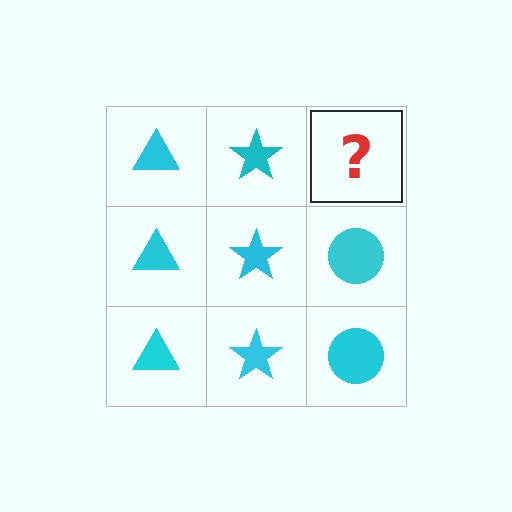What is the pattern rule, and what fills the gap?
The rule is that each column has a consistent shape. The gap should be filled with a cyan circle.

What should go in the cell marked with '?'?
The missing cell should contain a cyan circle.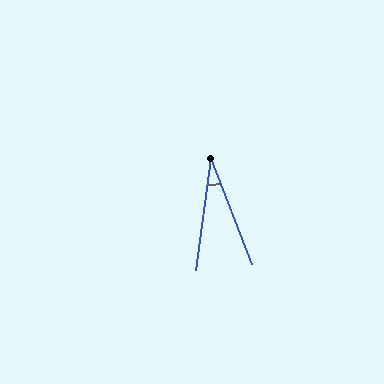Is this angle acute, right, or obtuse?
It is acute.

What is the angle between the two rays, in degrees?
Approximately 29 degrees.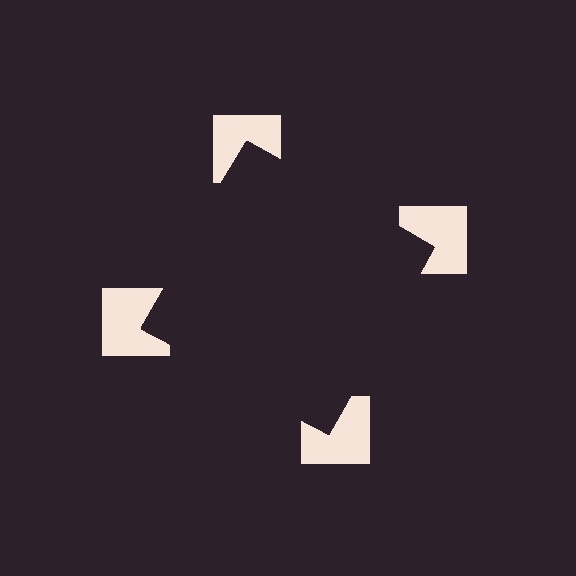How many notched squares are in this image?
There are 4 — one at each vertex of the illusory square.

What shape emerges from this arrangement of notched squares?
An illusory square — its edges are inferred from the aligned wedge cuts in the notched squares, not physically drawn.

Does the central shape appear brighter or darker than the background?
It typically appears slightly darker than the background, even though no actual brightness change is drawn.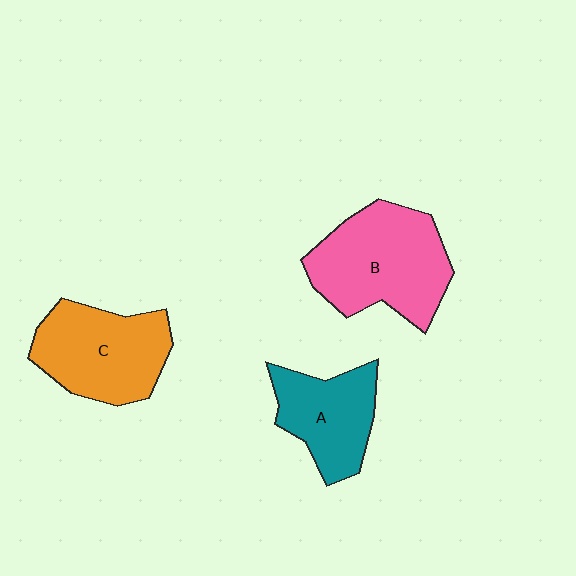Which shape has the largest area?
Shape B (pink).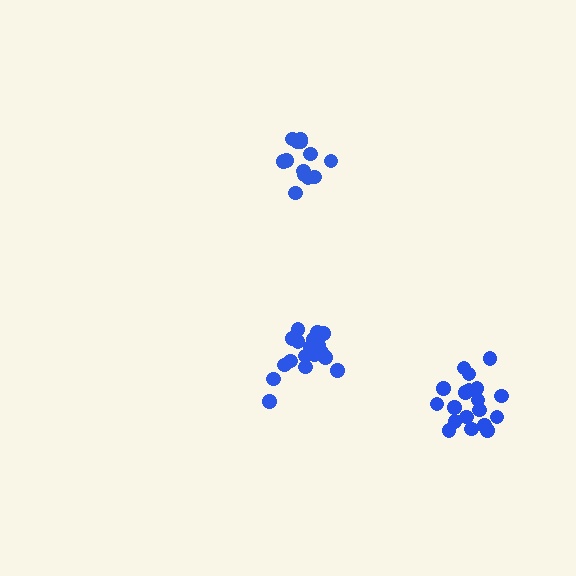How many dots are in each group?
Group 1: 13 dots, Group 2: 18 dots, Group 3: 19 dots (50 total).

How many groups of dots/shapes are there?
There are 3 groups.